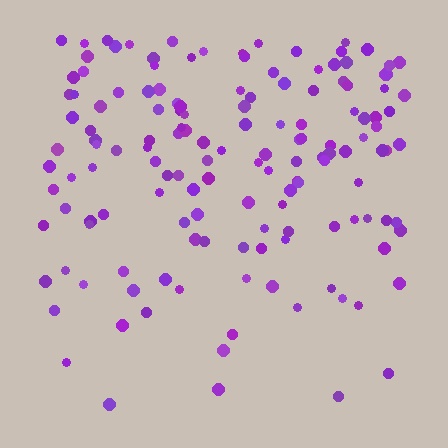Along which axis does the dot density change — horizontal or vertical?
Vertical.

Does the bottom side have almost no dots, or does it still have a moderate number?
Still a moderate number, just noticeably fewer than the top.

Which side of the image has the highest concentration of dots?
The top.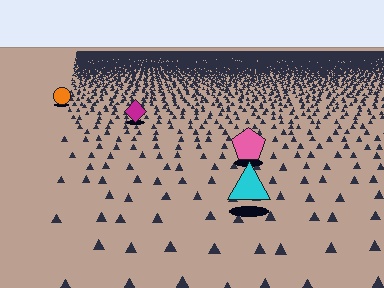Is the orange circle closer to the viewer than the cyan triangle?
No. The cyan triangle is closer — you can tell from the texture gradient: the ground texture is coarser near it.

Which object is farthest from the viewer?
The orange circle is farthest from the viewer. It appears smaller and the ground texture around it is denser.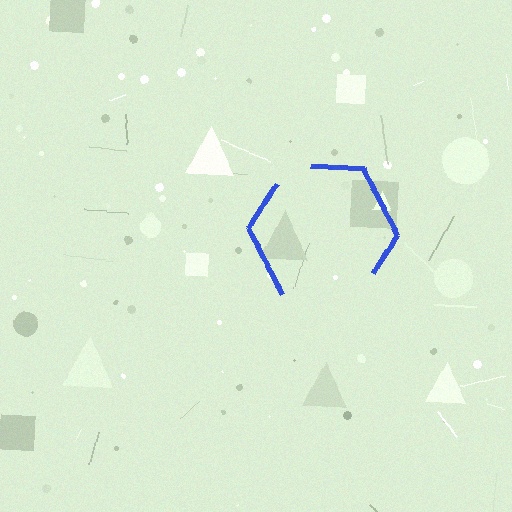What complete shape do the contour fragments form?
The contour fragments form a hexagon.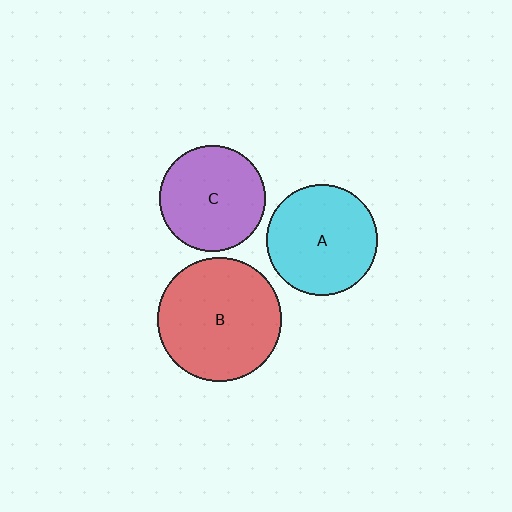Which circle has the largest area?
Circle B (red).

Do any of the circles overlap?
No, none of the circles overlap.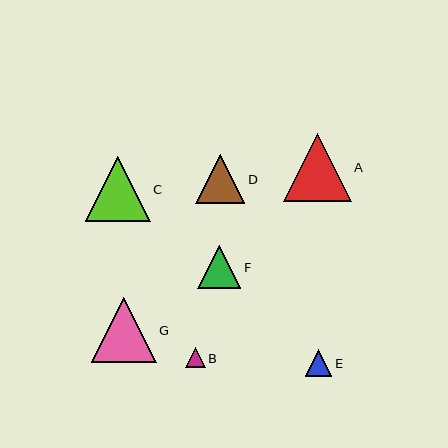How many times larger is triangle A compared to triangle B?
Triangle A is approximately 3.4 times the size of triangle B.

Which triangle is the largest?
Triangle A is the largest with a size of approximately 68 pixels.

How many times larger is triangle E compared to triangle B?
Triangle E is approximately 1.3 times the size of triangle B.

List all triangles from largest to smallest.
From largest to smallest: A, G, C, D, F, E, B.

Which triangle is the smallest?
Triangle B is the smallest with a size of approximately 20 pixels.